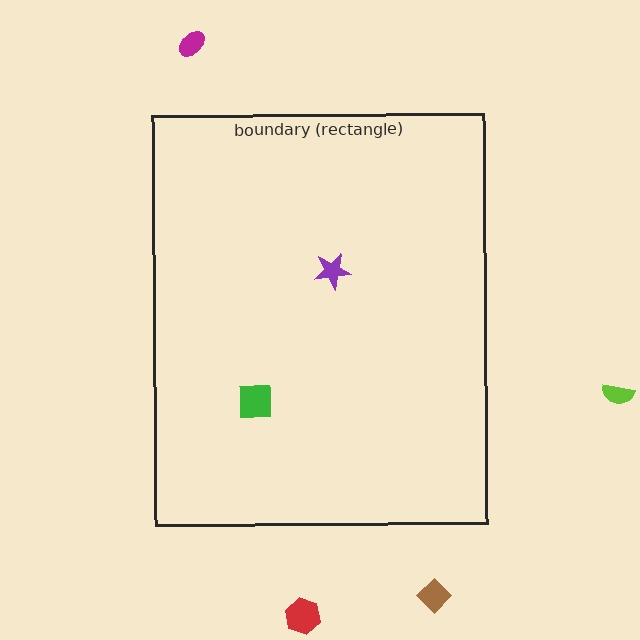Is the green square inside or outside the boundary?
Inside.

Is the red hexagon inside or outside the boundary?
Outside.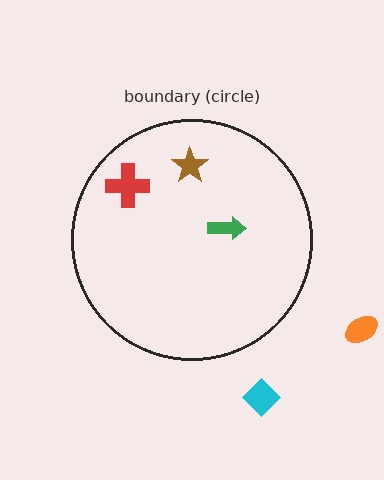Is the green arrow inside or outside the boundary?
Inside.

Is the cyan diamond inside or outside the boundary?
Outside.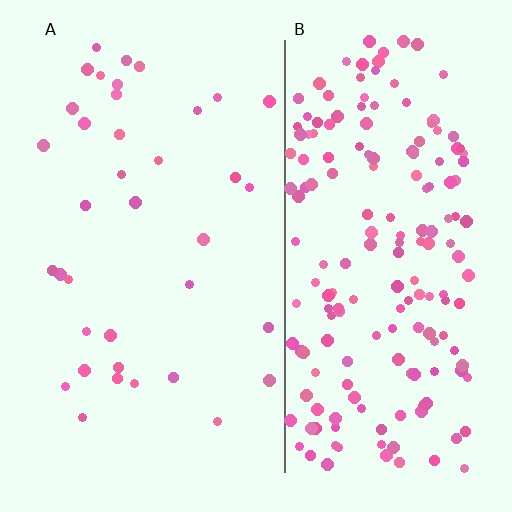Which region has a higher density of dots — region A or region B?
B (the right).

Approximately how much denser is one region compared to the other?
Approximately 5.1× — region B over region A.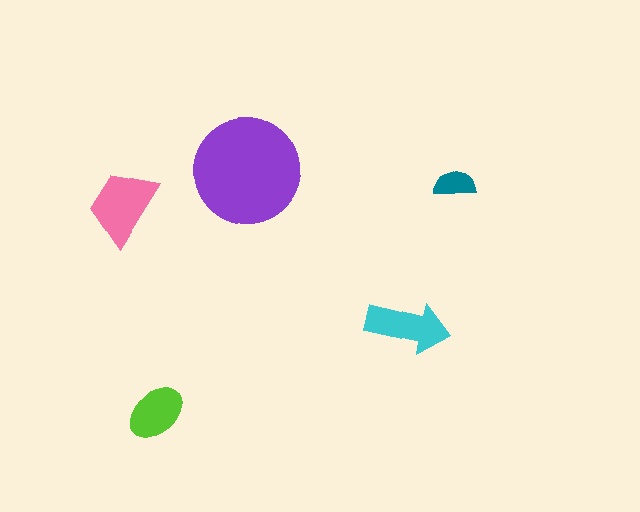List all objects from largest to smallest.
The purple circle, the pink trapezoid, the cyan arrow, the lime ellipse, the teal semicircle.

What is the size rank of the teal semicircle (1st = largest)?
5th.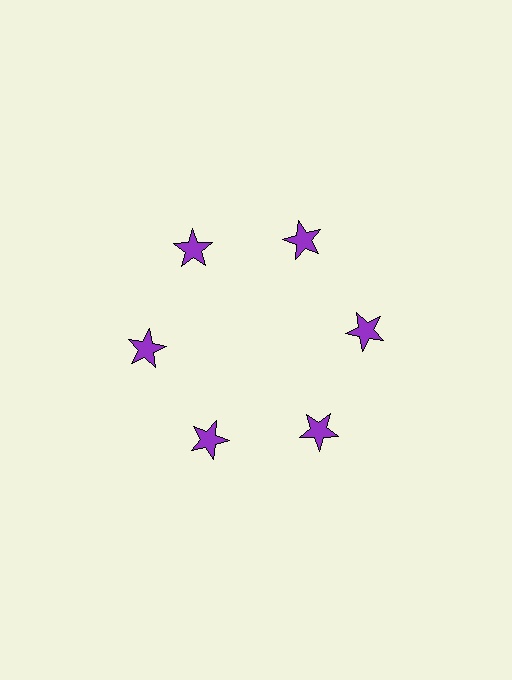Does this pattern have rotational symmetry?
Yes, this pattern has 6-fold rotational symmetry. It looks the same after rotating 60 degrees around the center.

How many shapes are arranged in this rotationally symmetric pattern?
There are 6 shapes, arranged in 6 groups of 1.